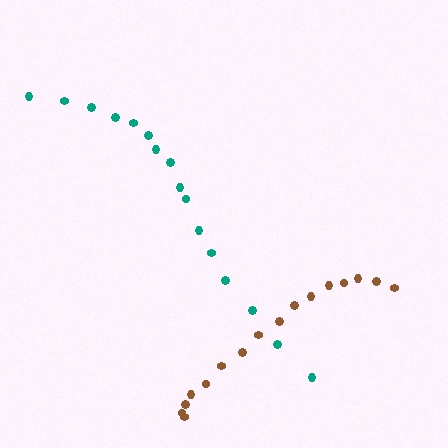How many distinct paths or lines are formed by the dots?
There are 2 distinct paths.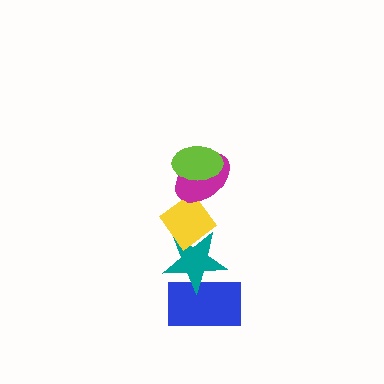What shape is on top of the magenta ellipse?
The lime ellipse is on top of the magenta ellipse.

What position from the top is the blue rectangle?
The blue rectangle is 5th from the top.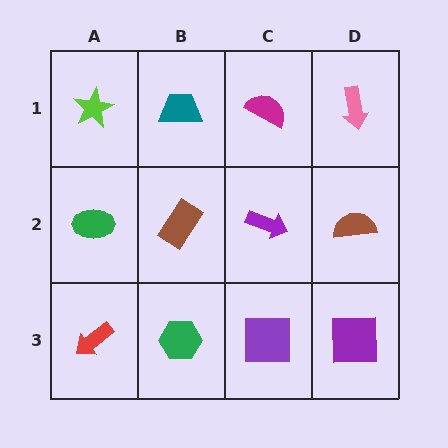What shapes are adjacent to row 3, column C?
A purple arrow (row 2, column C), a green hexagon (row 3, column B), a purple square (row 3, column D).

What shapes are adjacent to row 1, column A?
A green ellipse (row 2, column A), a teal trapezoid (row 1, column B).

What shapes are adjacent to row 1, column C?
A purple arrow (row 2, column C), a teal trapezoid (row 1, column B), a pink arrow (row 1, column D).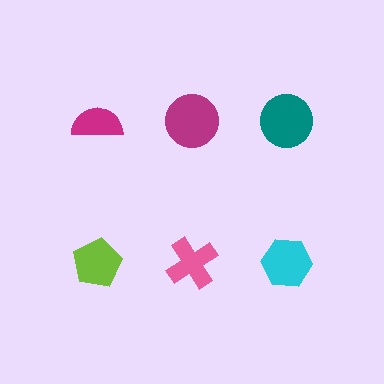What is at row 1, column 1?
A magenta semicircle.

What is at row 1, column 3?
A teal circle.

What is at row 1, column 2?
A magenta circle.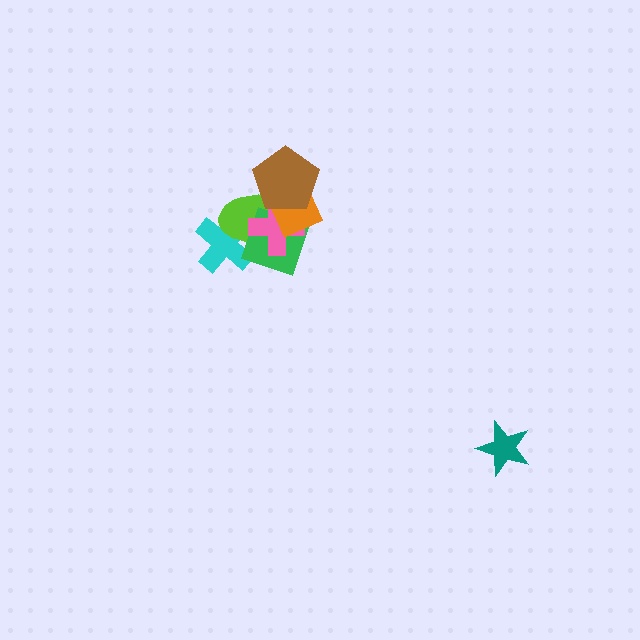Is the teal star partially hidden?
No, no other shape covers it.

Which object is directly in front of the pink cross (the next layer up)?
The orange diamond is directly in front of the pink cross.